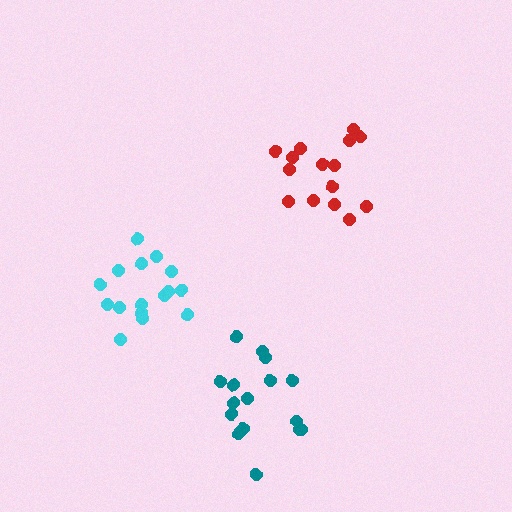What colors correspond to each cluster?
The clusters are colored: red, cyan, teal.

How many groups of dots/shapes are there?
There are 3 groups.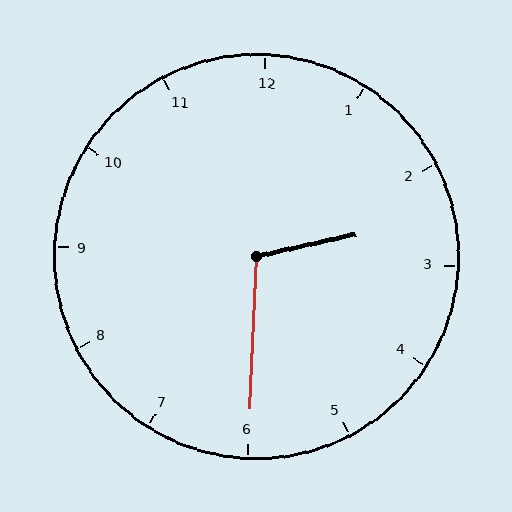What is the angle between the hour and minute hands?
Approximately 105 degrees.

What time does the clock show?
2:30.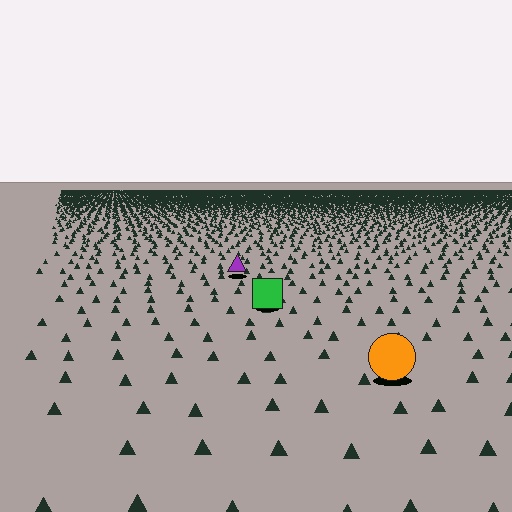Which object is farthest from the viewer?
The purple triangle is farthest from the viewer. It appears smaller and the ground texture around it is denser.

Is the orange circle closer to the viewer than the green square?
Yes. The orange circle is closer — you can tell from the texture gradient: the ground texture is coarser near it.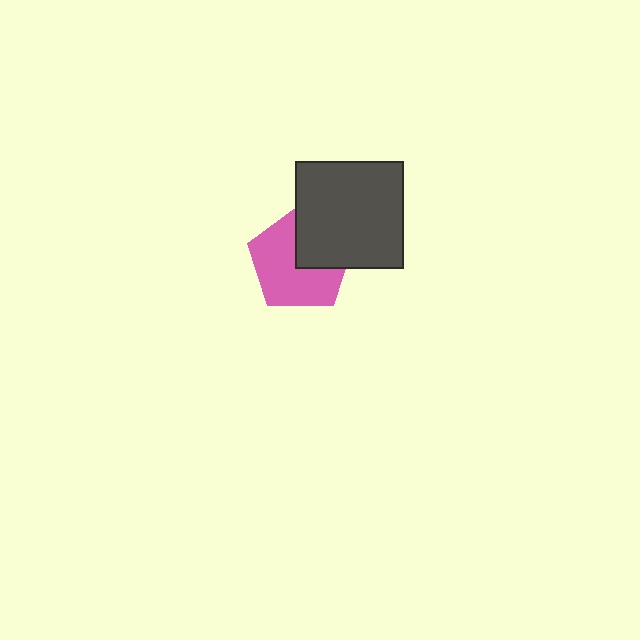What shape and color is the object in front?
The object in front is a dark gray square.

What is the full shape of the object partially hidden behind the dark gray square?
The partially hidden object is a pink pentagon.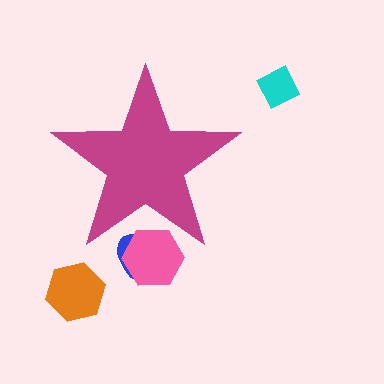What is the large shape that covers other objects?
A magenta star.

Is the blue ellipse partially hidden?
Yes, the blue ellipse is partially hidden behind the magenta star.